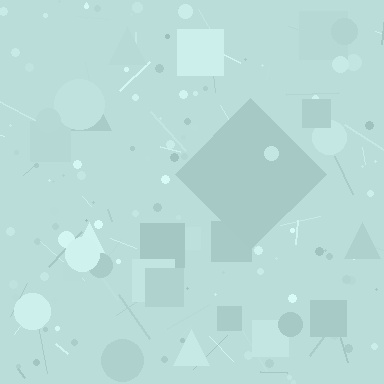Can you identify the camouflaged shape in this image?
The camouflaged shape is a diamond.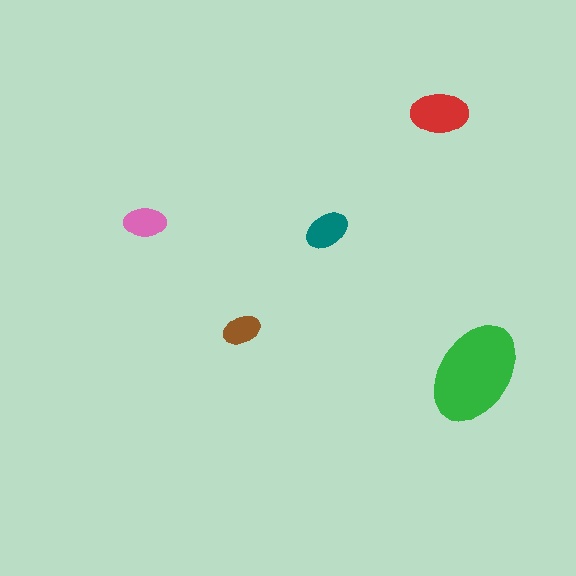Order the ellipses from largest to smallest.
the green one, the red one, the teal one, the pink one, the brown one.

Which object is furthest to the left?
The pink ellipse is leftmost.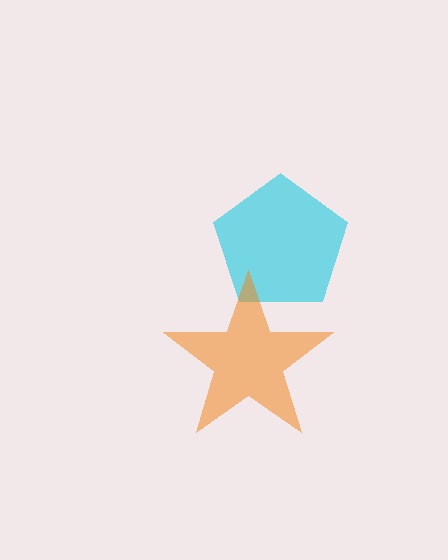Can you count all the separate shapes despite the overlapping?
Yes, there are 2 separate shapes.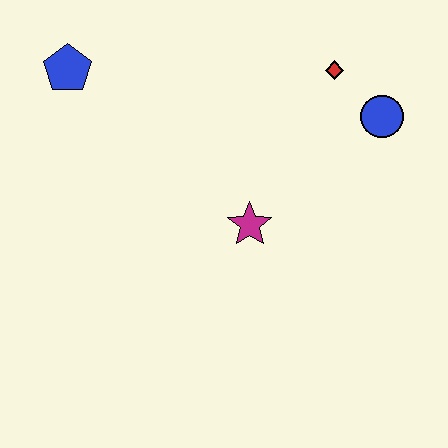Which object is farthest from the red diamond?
The blue pentagon is farthest from the red diamond.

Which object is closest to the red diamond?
The blue circle is closest to the red diamond.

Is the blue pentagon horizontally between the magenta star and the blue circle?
No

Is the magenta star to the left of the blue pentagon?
No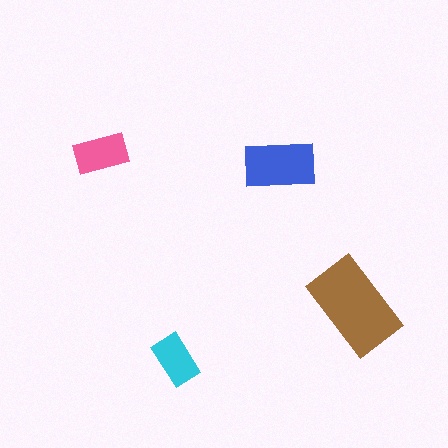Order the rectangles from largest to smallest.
the brown one, the blue one, the pink one, the cyan one.